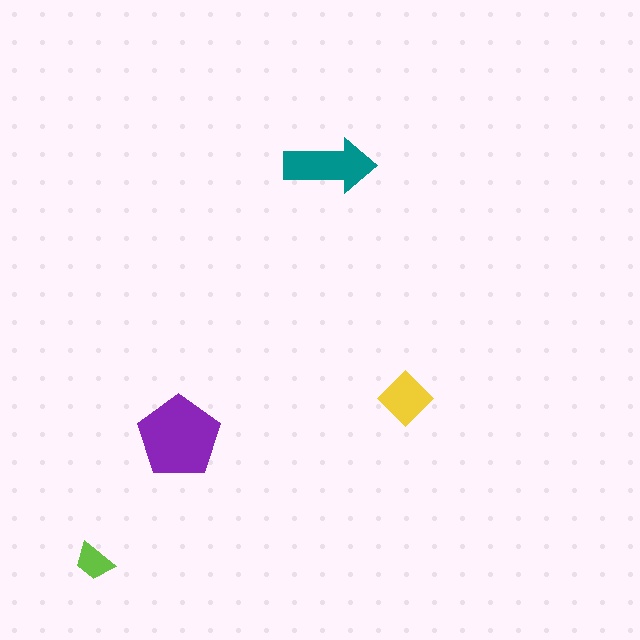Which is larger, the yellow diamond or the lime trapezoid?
The yellow diamond.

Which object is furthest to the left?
The lime trapezoid is leftmost.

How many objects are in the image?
There are 4 objects in the image.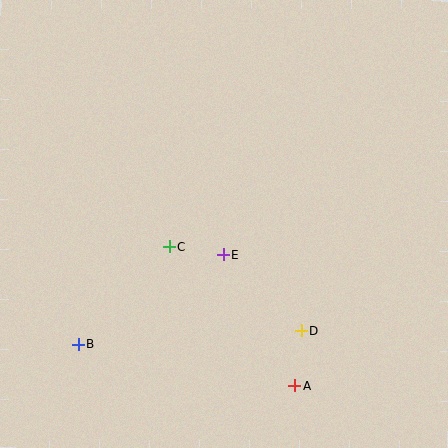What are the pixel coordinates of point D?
Point D is at (301, 331).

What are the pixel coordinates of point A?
Point A is at (294, 386).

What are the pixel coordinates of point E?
Point E is at (223, 255).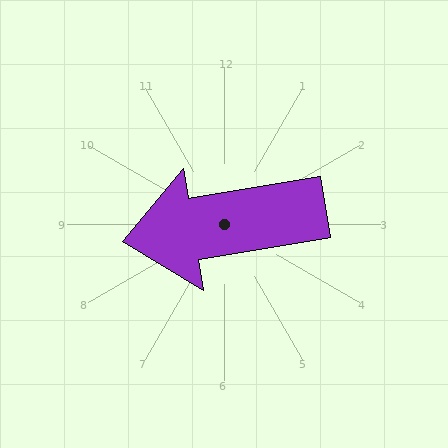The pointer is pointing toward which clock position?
Roughly 9 o'clock.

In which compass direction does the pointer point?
West.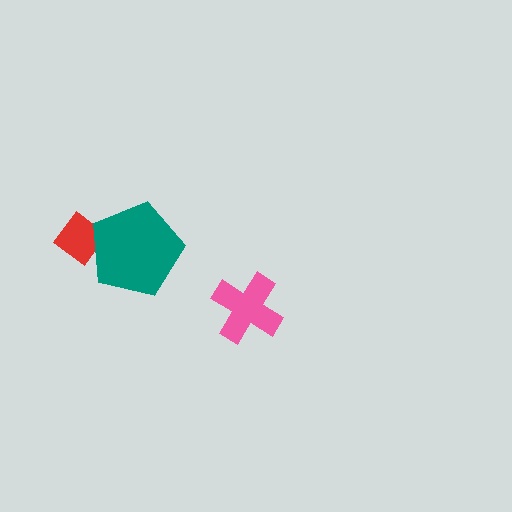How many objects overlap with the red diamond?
1 object overlaps with the red diamond.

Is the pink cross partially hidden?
No, no other shape covers it.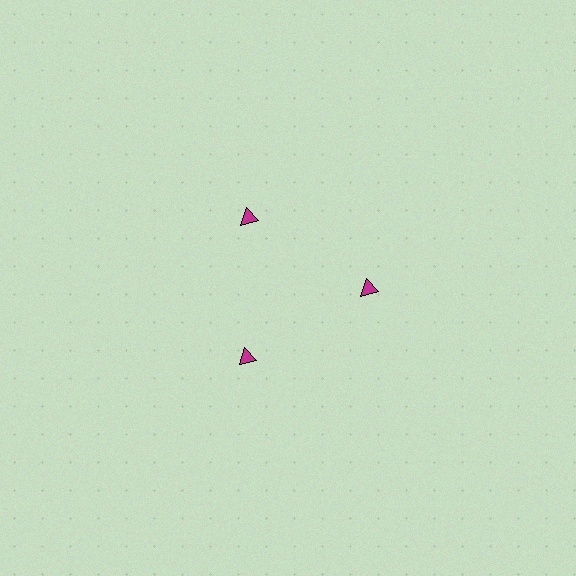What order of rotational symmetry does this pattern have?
This pattern has 3-fold rotational symmetry.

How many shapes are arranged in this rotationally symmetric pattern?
There are 3 shapes, arranged in 3 groups of 1.